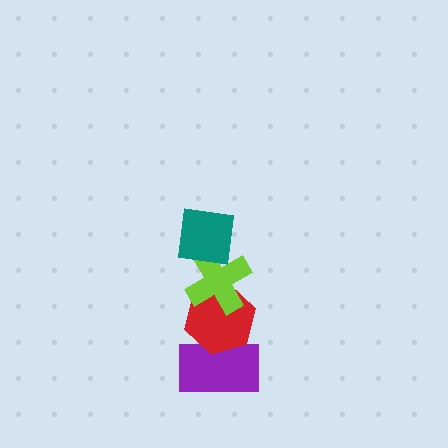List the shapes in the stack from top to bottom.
From top to bottom: the teal square, the lime cross, the red hexagon, the purple rectangle.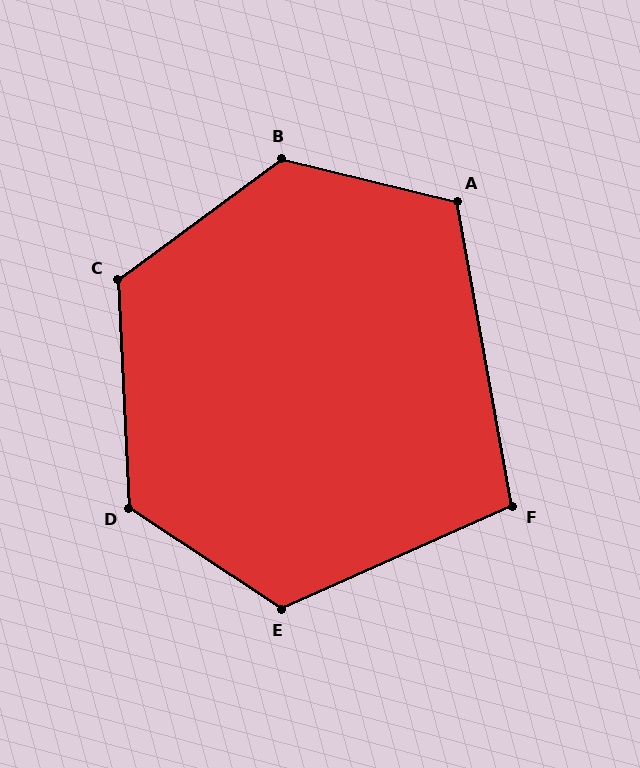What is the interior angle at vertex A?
Approximately 114 degrees (obtuse).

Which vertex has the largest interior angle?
B, at approximately 130 degrees.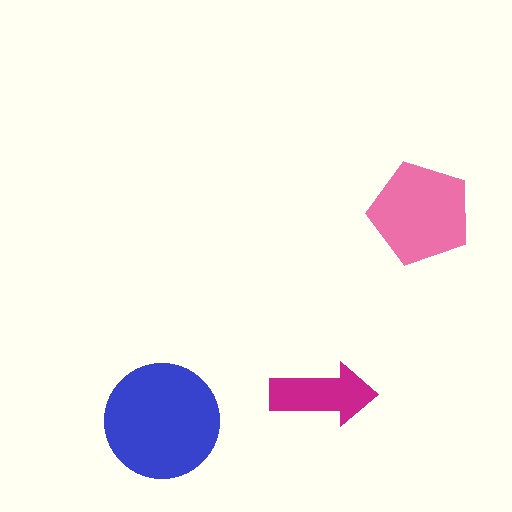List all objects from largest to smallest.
The blue circle, the pink pentagon, the magenta arrow.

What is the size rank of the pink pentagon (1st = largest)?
2nd.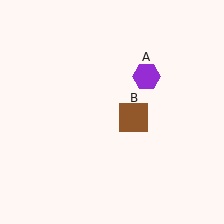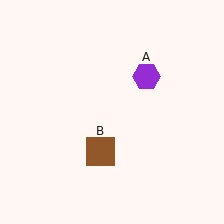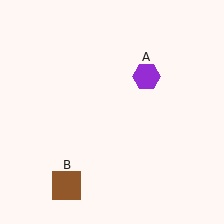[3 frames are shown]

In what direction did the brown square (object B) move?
The brown square (object B) moved down and to the left.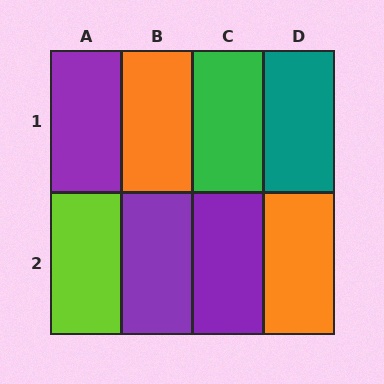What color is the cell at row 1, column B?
Orange.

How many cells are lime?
1 cell is lime.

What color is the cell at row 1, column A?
Purple.